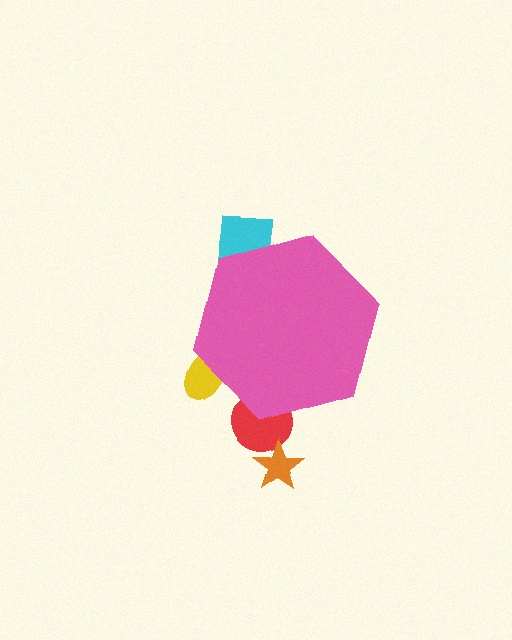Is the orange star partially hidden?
No, the orange star is fully visible.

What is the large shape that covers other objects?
A pink hexagon.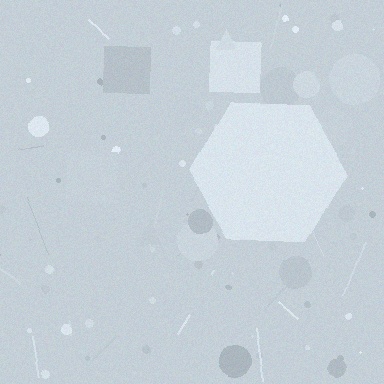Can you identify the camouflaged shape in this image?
The camouflaged shape is a hexagon.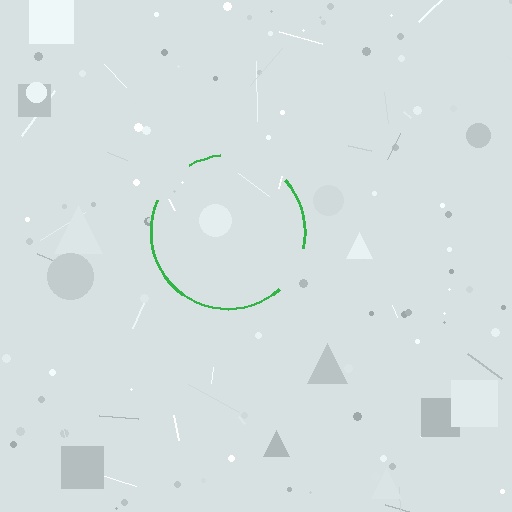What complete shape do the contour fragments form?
The contour fragments form a circle.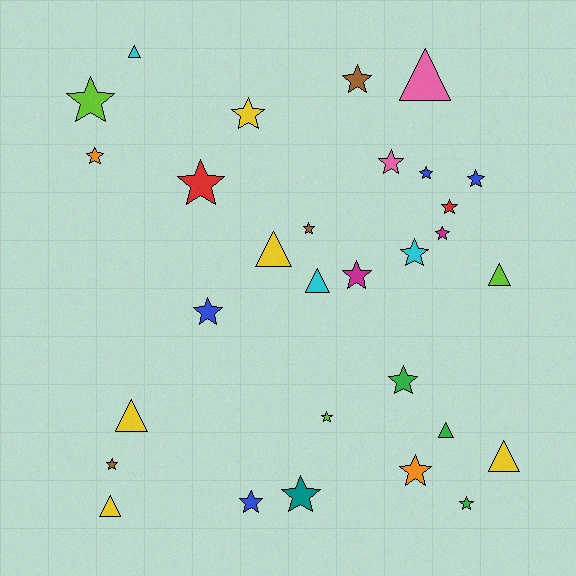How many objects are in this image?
There are 30 objects.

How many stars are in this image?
There are 21 stars.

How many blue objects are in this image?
There are 4 blue objects.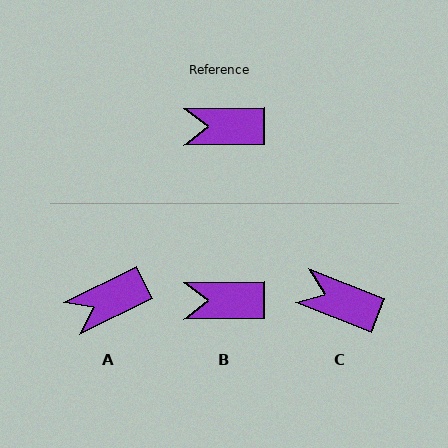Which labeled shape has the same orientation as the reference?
B.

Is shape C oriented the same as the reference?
No, it is off by about 22 degrees.